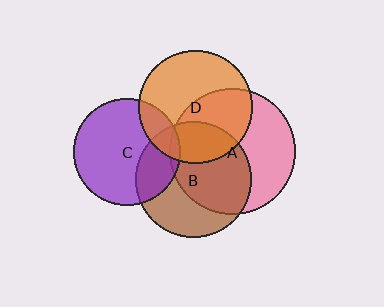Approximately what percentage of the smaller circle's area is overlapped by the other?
Approximately 25%.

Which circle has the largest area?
Circle A (pink).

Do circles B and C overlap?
Yes.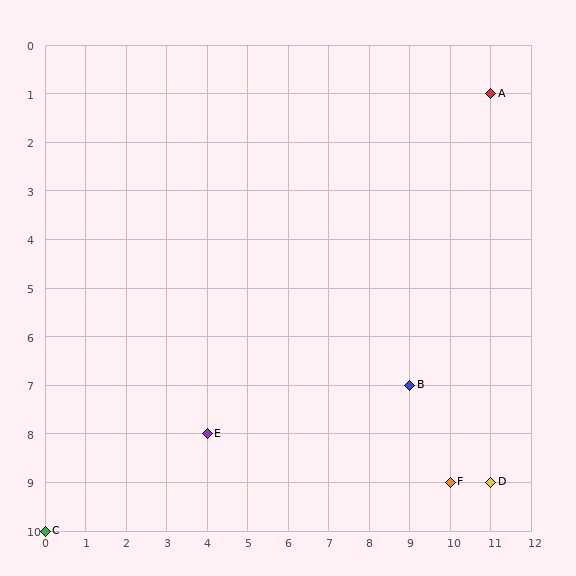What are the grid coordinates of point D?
Point D is at grid coordinates (11, 9).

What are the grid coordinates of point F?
Point F is at grid coordinates (10, 9).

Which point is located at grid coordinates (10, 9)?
Point F is at (10, 9).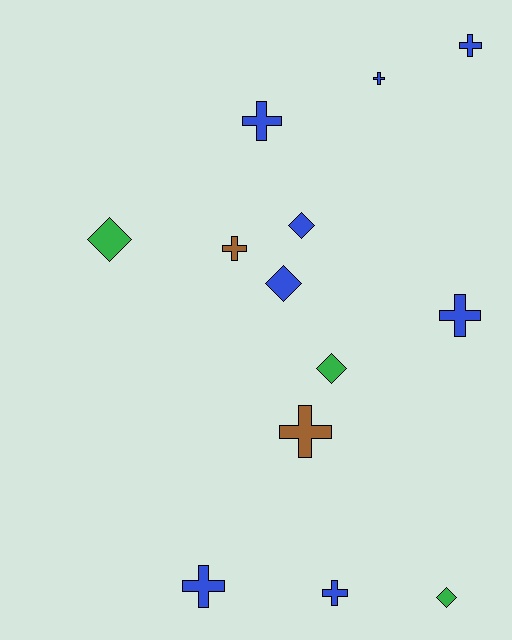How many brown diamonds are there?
There are no brown diamonds.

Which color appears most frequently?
Blue, with 8 objects.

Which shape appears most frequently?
Cross, with 8 objects.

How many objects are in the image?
There are 13 objects.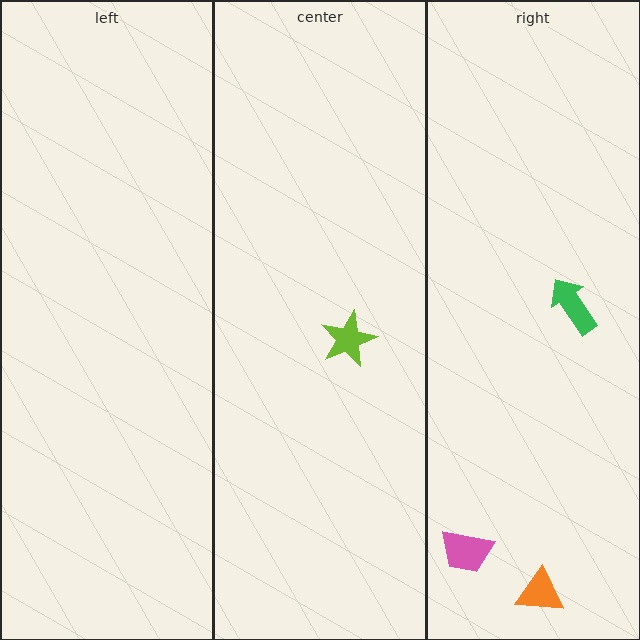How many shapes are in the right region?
3.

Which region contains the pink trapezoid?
The right region.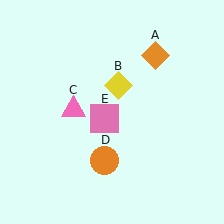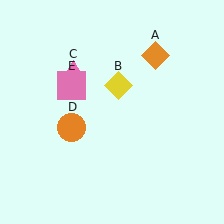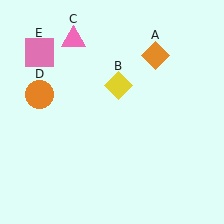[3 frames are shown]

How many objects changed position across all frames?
3 objects changed position: pink triangle (object C), orange circle (object D), pink square (object E).